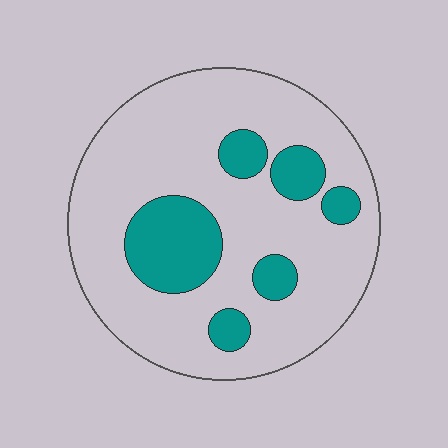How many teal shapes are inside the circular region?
6.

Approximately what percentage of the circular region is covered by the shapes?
Approximately 20%.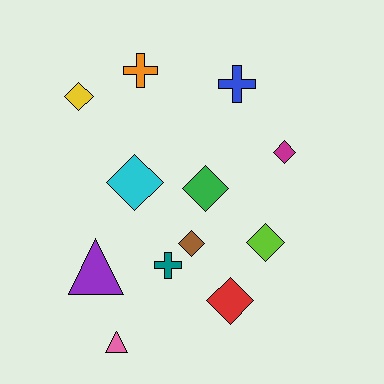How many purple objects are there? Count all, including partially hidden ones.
There is 1 purple object.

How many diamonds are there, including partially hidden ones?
There are 7 diamonds.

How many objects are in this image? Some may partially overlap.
There are 12 objects.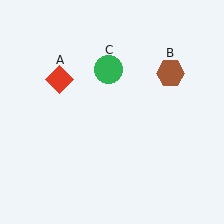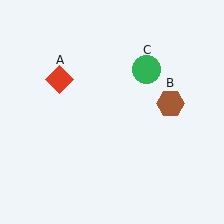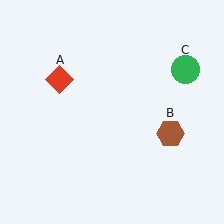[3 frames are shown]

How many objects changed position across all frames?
2 objects changed position: brown hexagon (object B), green circle (object C).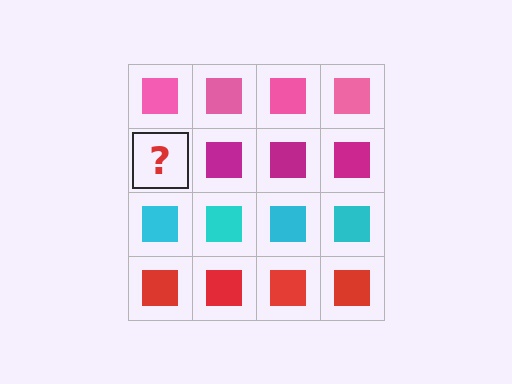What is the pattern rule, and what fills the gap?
The rule is that each row has a consistent color. The gap should be filled with a magenta square.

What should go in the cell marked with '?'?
The missing cell should contain a magenta square.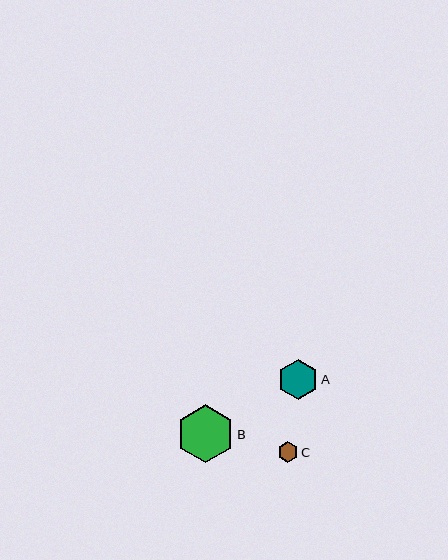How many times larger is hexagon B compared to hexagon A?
Hexagon B is approximately 1.5 times the size of hexagon A.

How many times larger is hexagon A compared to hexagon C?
Hexagon A is approximately 2.0 times the size of hexagon C.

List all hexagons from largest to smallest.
From largest to smallest: B, A, C.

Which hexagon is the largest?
Hexagon B is the largest with a size of approximately 58 pixels.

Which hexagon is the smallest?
Hexagon C is the smallest with a size of approximately 20 pixels.